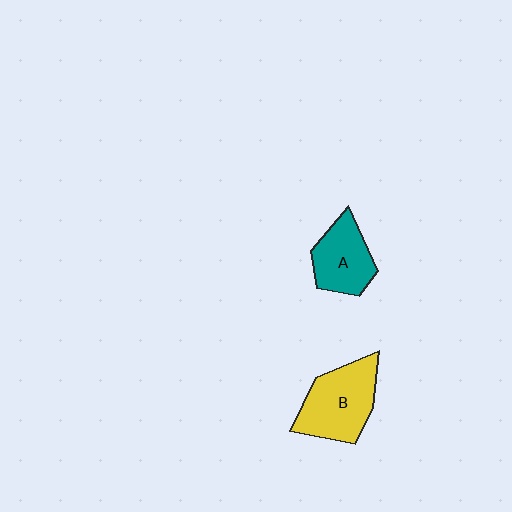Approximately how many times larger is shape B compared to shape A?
Approximately 1.4 times.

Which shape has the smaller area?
Shape A (teal).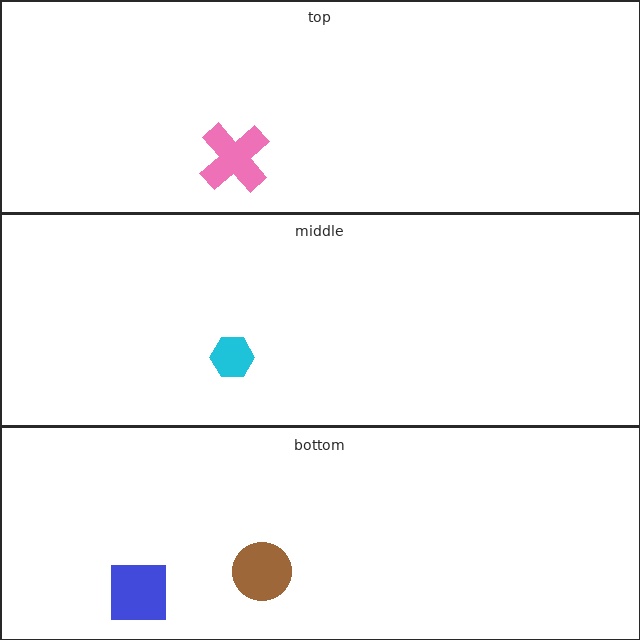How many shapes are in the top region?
1.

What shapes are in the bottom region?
The brown circle, the blue square.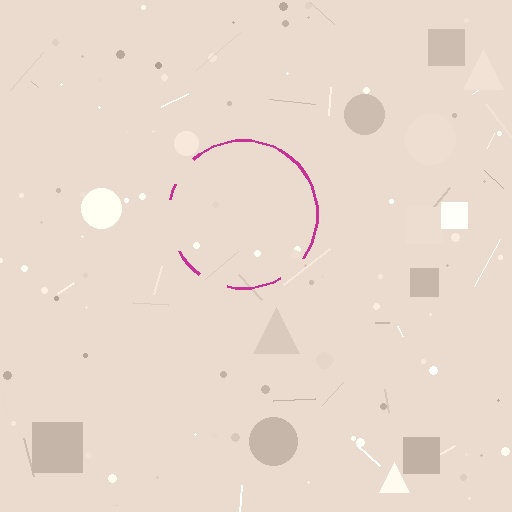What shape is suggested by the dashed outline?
The dashed outline suggests a circle.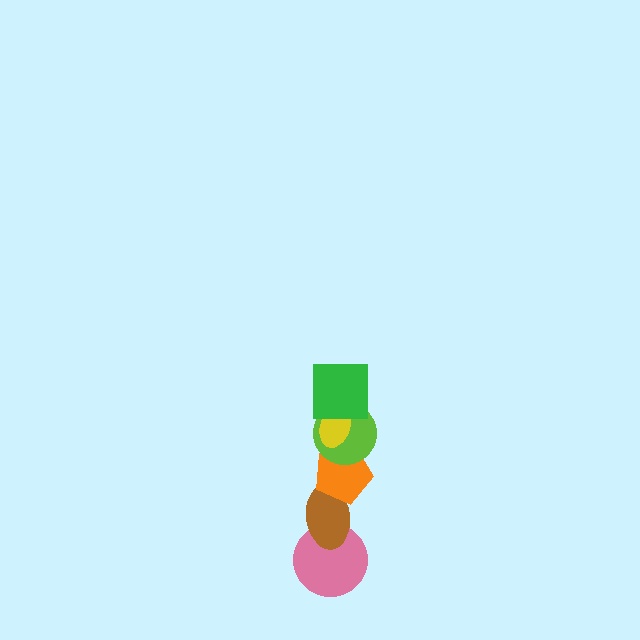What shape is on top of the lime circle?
The yellow ellipse is on top of the lime circle.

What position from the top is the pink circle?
The pink circle is 6th from the top.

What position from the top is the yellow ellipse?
The yellow ellipse is 2nd from the top.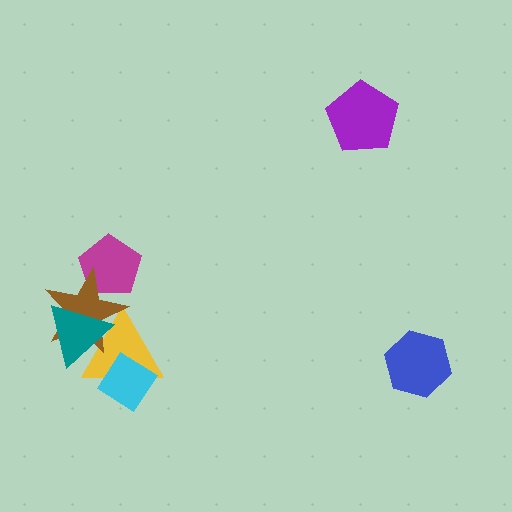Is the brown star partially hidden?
Yes, it is partially covered by another shape.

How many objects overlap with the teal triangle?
2 objects overlap with the teal triangle.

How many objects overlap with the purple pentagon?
0 objects overlap with the purple pentagon.